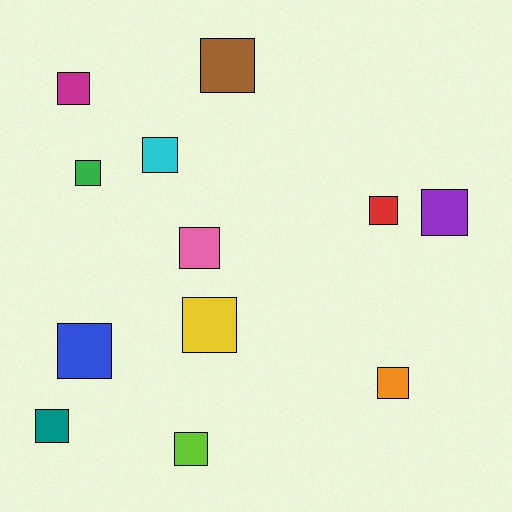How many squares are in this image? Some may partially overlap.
There are 12 squares.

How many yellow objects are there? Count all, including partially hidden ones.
There is 1 yellow object.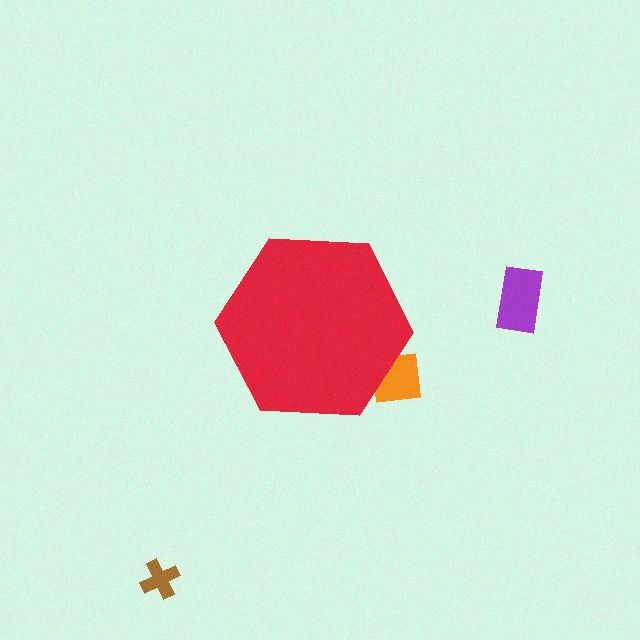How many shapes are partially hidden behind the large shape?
1 shape is partially hidden.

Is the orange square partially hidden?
Yes, the orange square is partially hidden behind the red hexagon.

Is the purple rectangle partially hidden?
No, the purple rectangle is fully visible.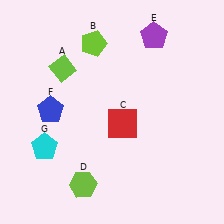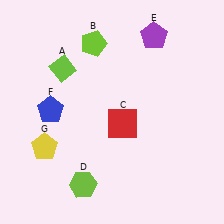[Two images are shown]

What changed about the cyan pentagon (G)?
In Image 1, G is cyan. In Image 2, it changed to yellow.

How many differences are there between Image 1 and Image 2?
There is 1 difference between the two images.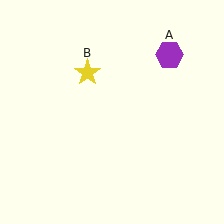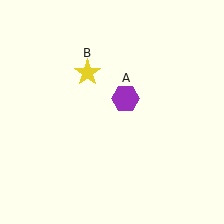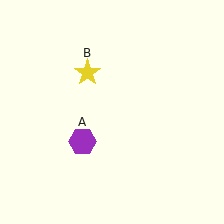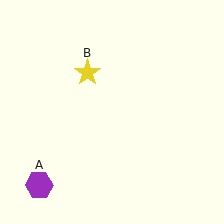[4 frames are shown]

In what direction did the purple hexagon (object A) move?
The purple hexagon (object A) moved down and to the left.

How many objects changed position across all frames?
1 object changed position: purple hexagon (object A).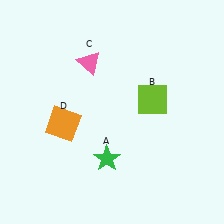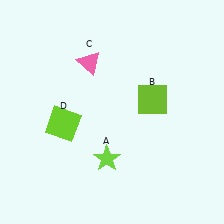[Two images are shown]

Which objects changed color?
A changed from green to lime. D changed from orange to lime.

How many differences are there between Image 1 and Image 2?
There are 2 differences between the two images.